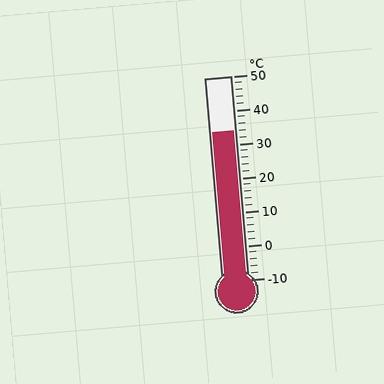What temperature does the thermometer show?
The thermometer shows approximately 34°C.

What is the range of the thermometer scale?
The thermometer scale ranges from -10°C to 50°C.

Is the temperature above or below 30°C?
The temperature is above 30°C.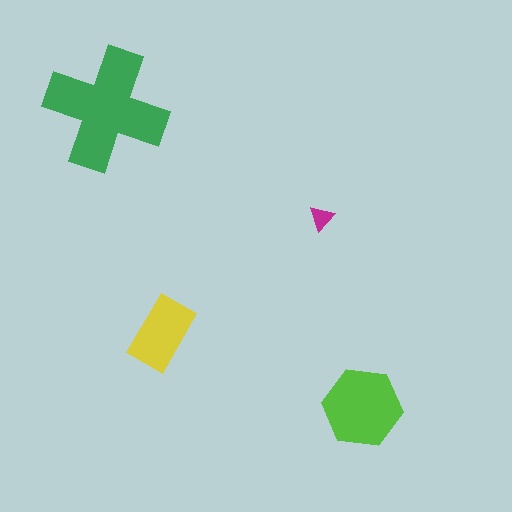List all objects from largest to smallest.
The green cross, the lime hexagon, the yellow rectangle, the magenta triangle.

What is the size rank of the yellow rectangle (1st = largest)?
3rd.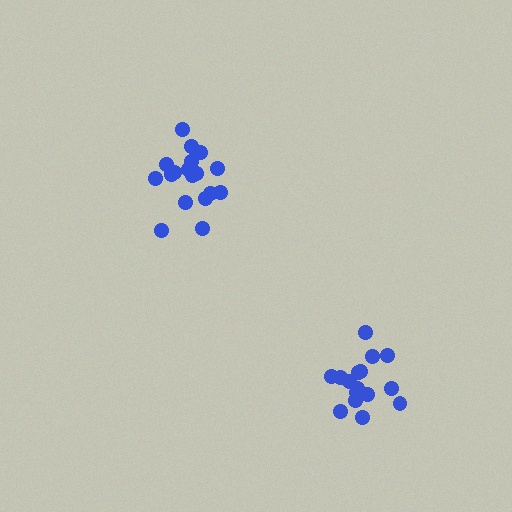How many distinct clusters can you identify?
There are 2 distinct clusters.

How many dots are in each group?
Group 1: 18 dots, Group 2: 16 dots (34 total).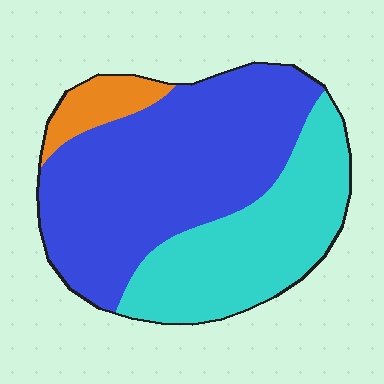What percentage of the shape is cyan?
Cyan takes up between a quarter and a half of the shape.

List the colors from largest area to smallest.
From largest to smallest: blue, cyan, orange.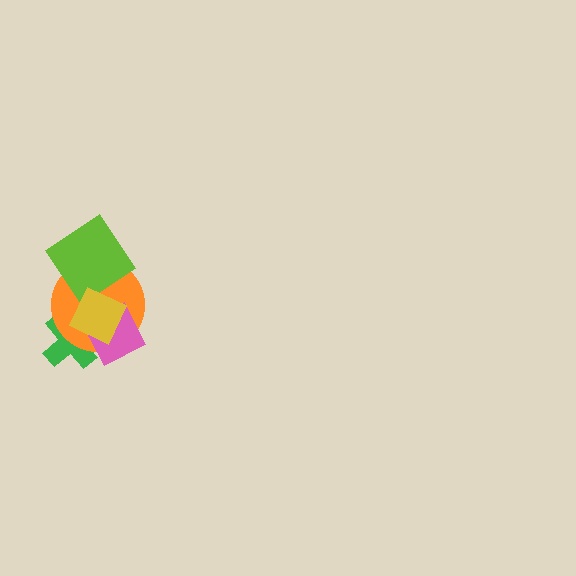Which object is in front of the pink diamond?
The yellow diamond is in front of the pink diamond.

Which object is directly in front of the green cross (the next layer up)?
The orange circle is directly in front of the green cross.